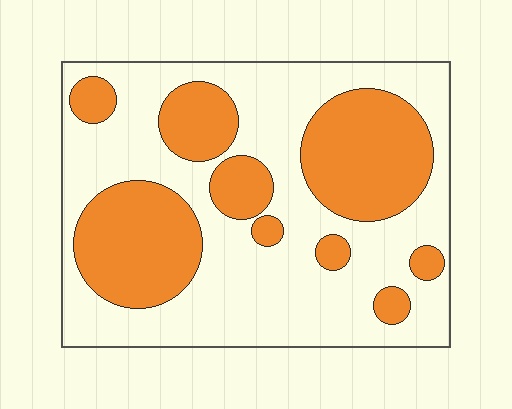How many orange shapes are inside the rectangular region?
9.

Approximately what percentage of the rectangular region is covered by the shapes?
Approximately 35%.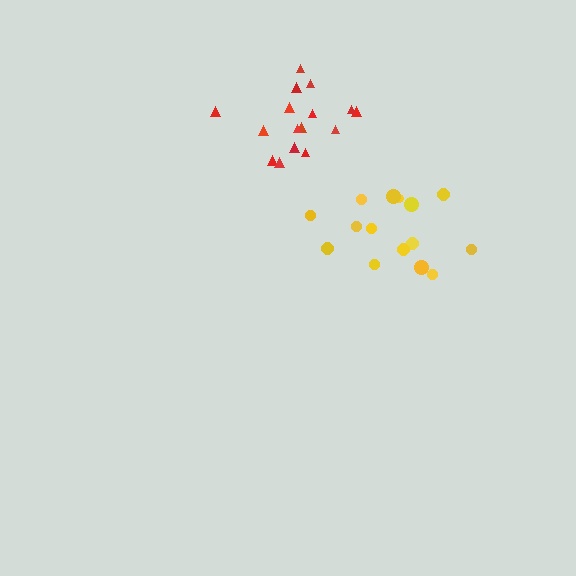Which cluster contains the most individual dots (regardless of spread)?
Red (16).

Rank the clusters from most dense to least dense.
red, yellow.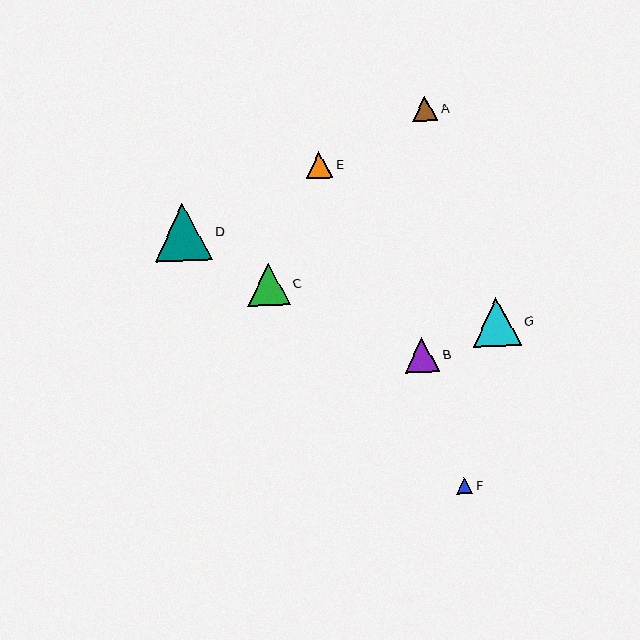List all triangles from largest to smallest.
From largest to smallest: D, G, C, B, E, A, F.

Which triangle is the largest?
Triangle D is the largest with a size of approximately 57 pixels.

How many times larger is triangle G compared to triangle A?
Triangle G is approximately 1.9 times the size of triangle A.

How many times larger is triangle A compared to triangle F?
Triangle A is approximately 1.6 times the size of triangle F.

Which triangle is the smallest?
Triangle F is the smallest with a size of approximately 16 pixels.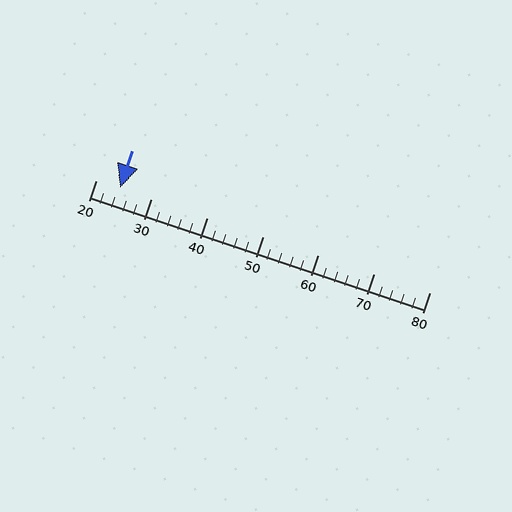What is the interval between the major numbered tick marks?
The major tick marks are spaced 10 units apart.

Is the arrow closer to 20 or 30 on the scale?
The arrow is closer to 20.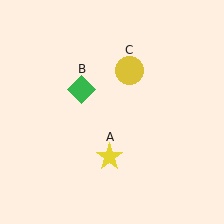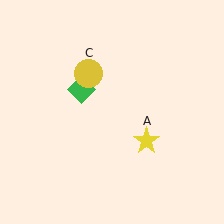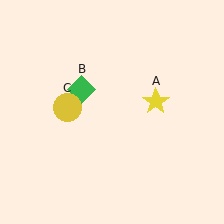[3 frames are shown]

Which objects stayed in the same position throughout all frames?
Green diamond (object B) remained stationary.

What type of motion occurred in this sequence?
The yellow star (object A), yellow circle (object C) rotated counterclockwise around the center of the scene.